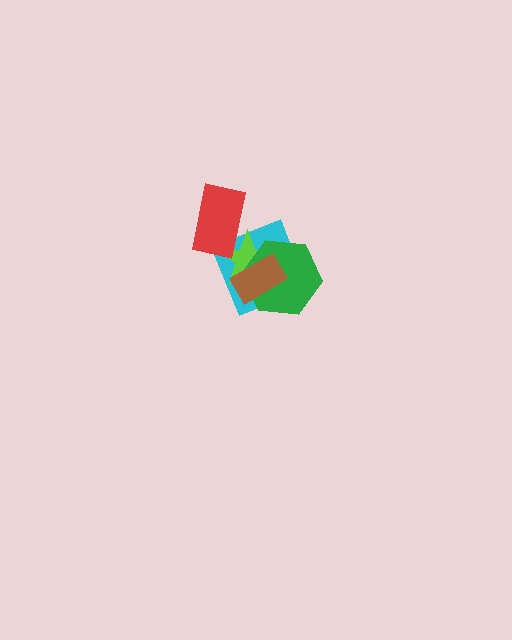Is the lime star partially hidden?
Yes, it is partially covered by another shape.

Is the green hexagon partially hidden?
Yes, it is partially covered by another shape.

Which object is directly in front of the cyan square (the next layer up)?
The lime star is directly in front of the cyan square.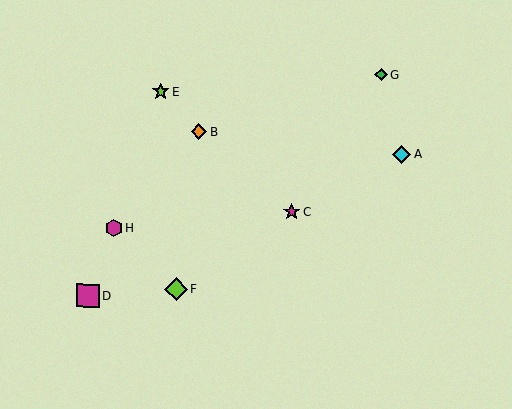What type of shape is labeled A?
Shape A is a cyan diamond.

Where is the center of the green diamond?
The center of the green diamond is at (382, 75).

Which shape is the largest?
The magenta square (labeled D) is the largest.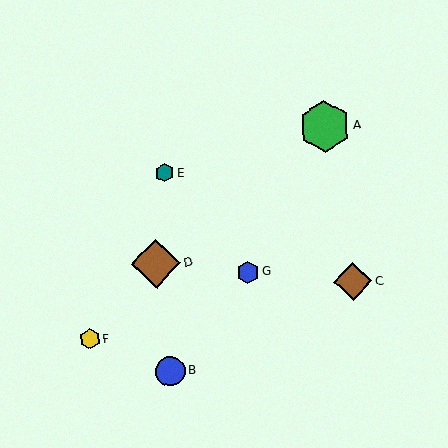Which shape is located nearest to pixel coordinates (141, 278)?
The brown diamond (labeled D) at (156, 264) is nearest to that location.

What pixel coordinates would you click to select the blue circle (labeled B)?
Click at (170, 371) to select the blue circle B.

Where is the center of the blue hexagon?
The center of the blue hexagon is at (248, 273).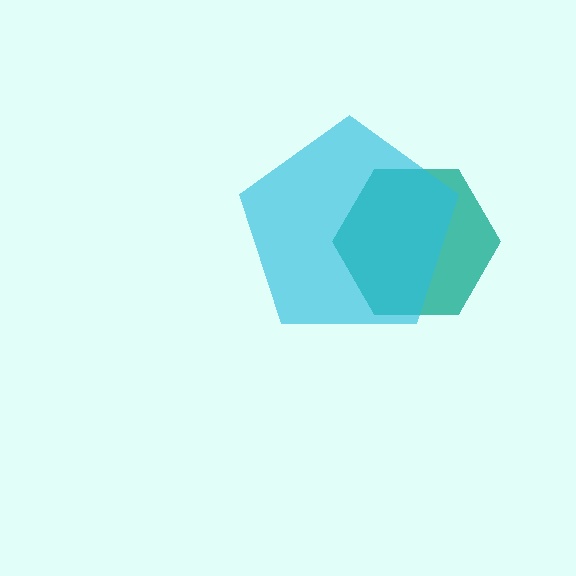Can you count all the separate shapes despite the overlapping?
Yes, there are 2 separate shapes.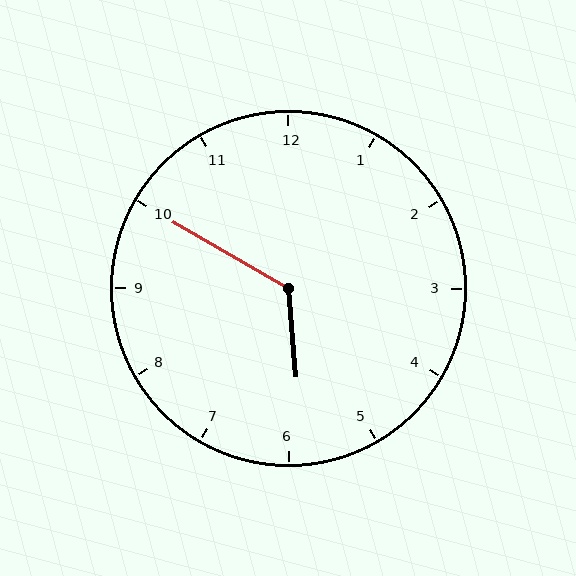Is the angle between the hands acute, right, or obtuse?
It is obtuse.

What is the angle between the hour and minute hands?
Approximately 125 degrees.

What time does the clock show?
5:50.